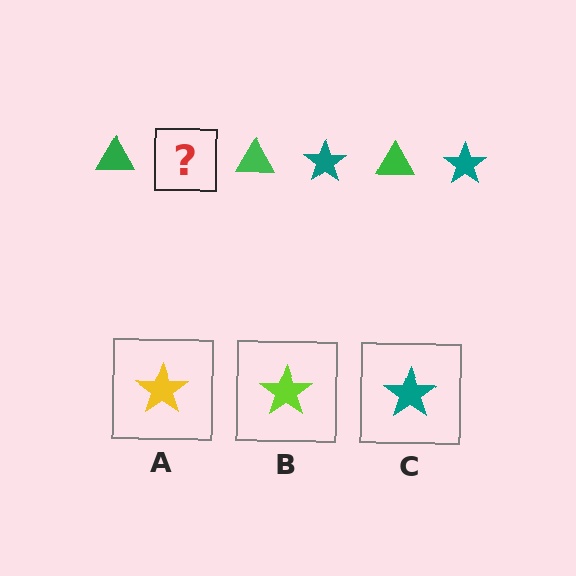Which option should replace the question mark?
Option C.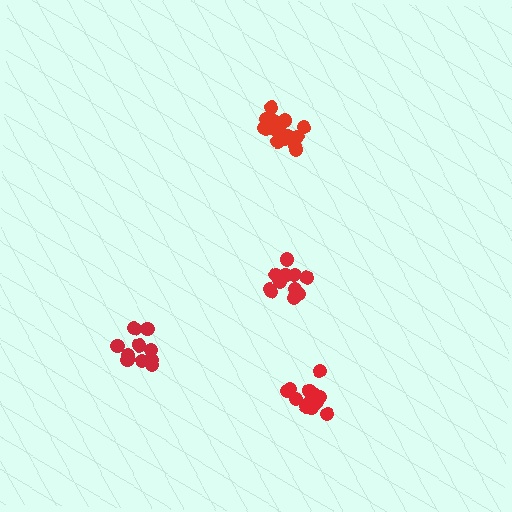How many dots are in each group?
Group 1: 16 dots, Group 2: 13 dots, Group 3: 13 dots, Group 4: 11 dots (53 total).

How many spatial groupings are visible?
There are 4 spatial groupings.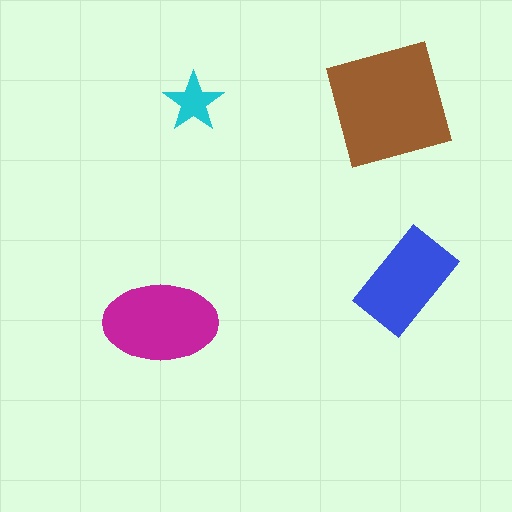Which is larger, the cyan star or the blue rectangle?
The blue rectangle.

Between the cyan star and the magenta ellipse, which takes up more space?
The magenta ellipse.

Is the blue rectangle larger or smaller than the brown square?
Smaller.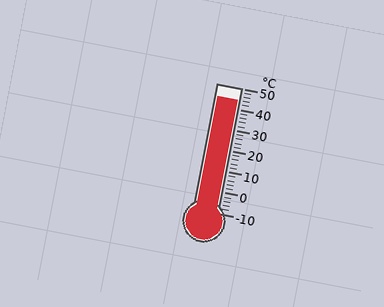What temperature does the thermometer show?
The thermometer shows approximately 44°C.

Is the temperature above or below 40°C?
The temperature is above 40°C.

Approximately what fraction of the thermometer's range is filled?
The thermometer is filled to approximately 90% of its range.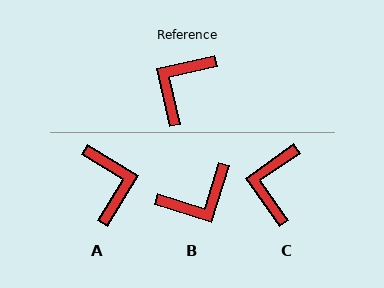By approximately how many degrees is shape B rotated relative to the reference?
Approximately 150 degrees counter-clockwise.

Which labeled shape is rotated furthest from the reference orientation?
B, about 150 degrees away.